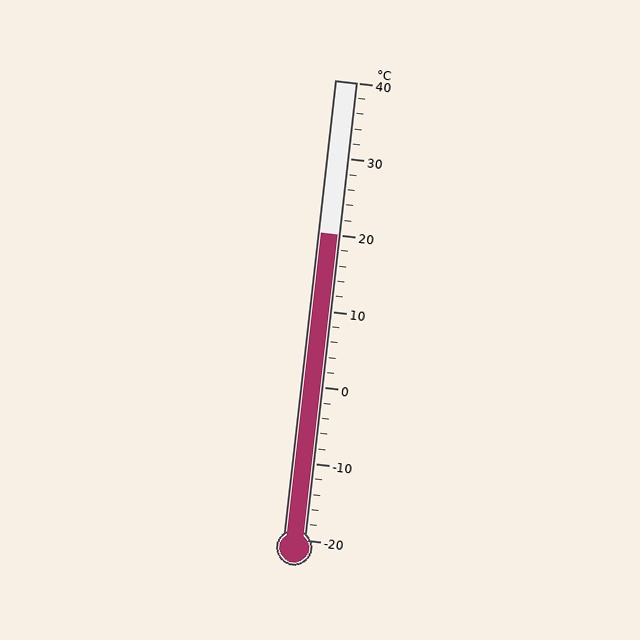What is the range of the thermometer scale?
The thermometer scale ranges from -20°C to 40°C.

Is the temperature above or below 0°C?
The temperature is above 0°C.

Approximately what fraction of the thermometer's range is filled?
The thermometer is filled to approximately 65% of its range.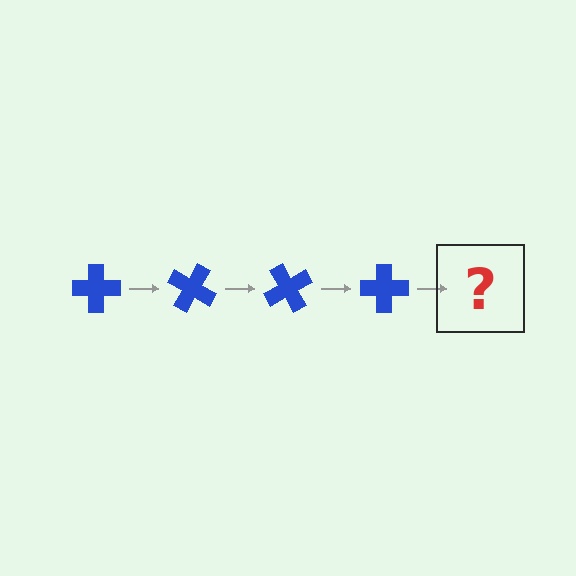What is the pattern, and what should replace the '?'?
The pattern is that the cross rotates 30 degrees each step. The '?' should be a blue cross rotated 120 degrees.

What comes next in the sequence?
The next element should be a blue cross rotated 120 degrees.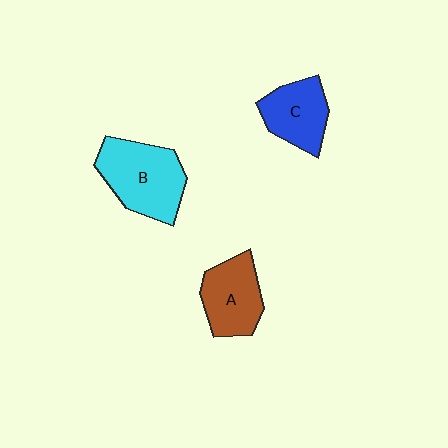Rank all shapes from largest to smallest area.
From largest to smallest: B (cyan), A (brown), C (blue).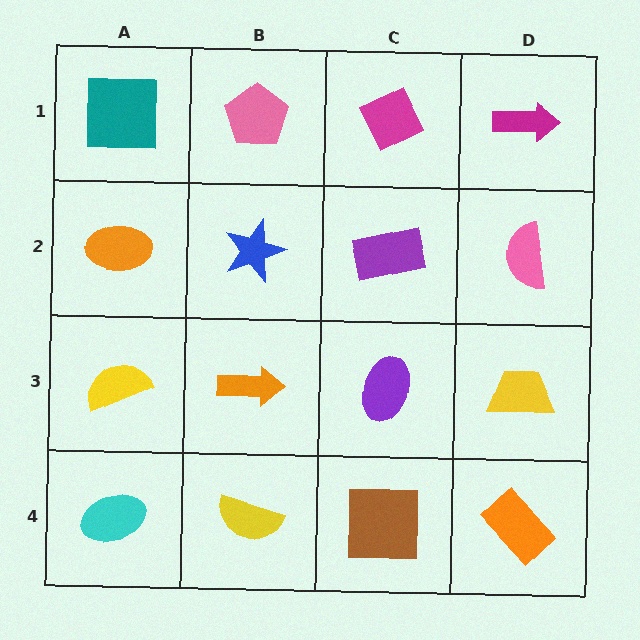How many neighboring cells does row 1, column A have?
2.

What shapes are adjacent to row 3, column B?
A blue star (row 2, column B), a yellow semicircle (row 4, column B), a yellow semicircle (row 3, column A), a purple ellipse (row 3, column C).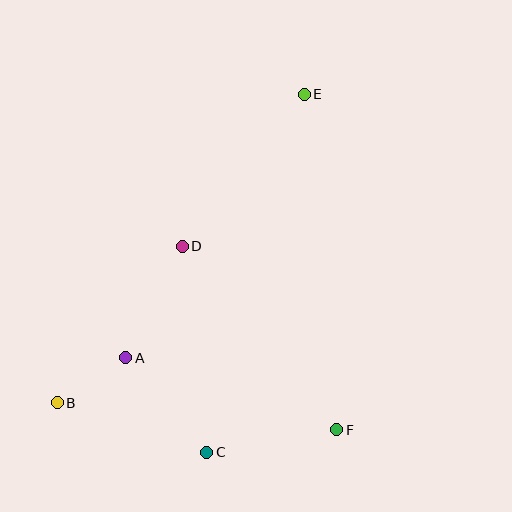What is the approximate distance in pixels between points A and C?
The distance between A and C is approximately 124 pixels.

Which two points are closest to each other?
Points A and B are closest to each other.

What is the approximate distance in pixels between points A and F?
The distance between A and F is approximately 223 pixels.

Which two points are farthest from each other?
Points B and E are farthest from each other.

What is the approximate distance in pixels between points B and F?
The distance between B and F is approximately 281 pixels.